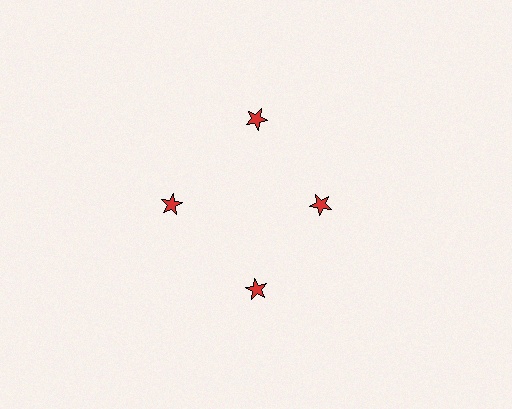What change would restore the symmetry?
The symmetry would be restored by moving it outward, back onto the ring so that all 4 stars sit at equal angles and equal distance from the center.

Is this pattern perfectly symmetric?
No. The 4 red stars are arranged in a ring, but one element near the 3 o'clock position is pulled inward toward the center, breaking the 4-fold rotational symmetry.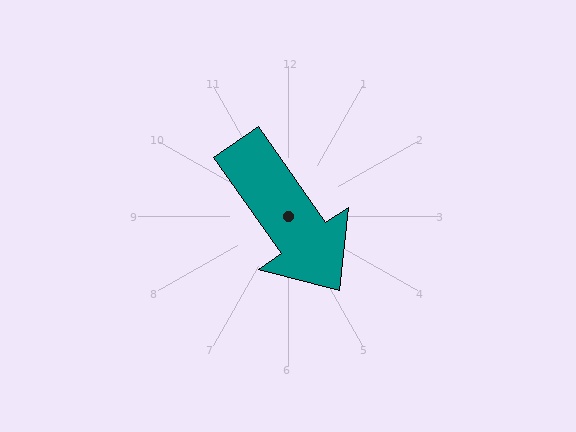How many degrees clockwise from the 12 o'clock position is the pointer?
Approximately 145 degrees.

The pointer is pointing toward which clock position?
Roughly 5 o'clock.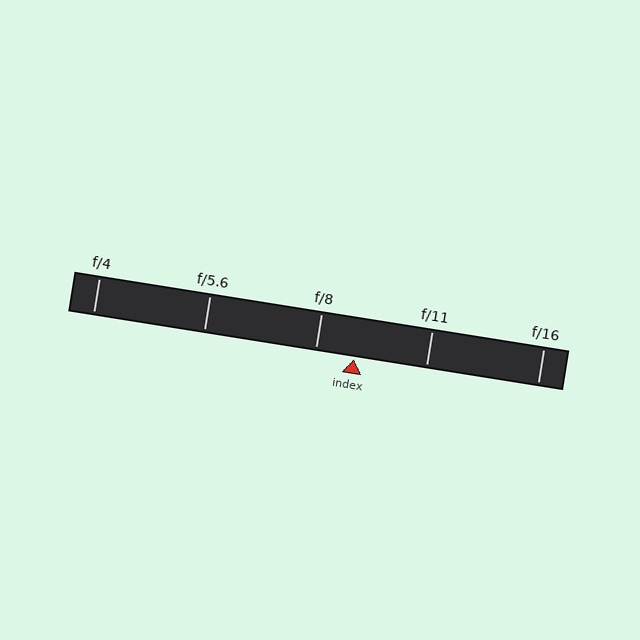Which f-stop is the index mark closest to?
The index mark is closest to f/8.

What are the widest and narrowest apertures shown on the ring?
The widest aperture shown is f/4 and the narrowest is f/16.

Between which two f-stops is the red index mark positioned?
The index mark is between f/8 and f/11.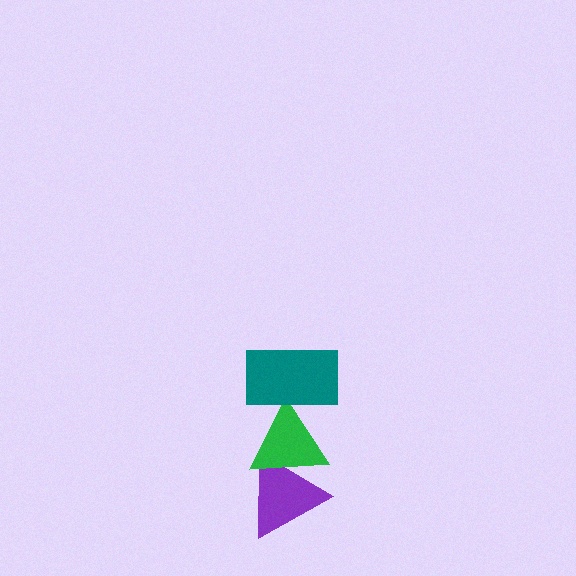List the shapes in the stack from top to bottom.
From top to bottom: the teal rectangle, the green triangle, the purple triangle.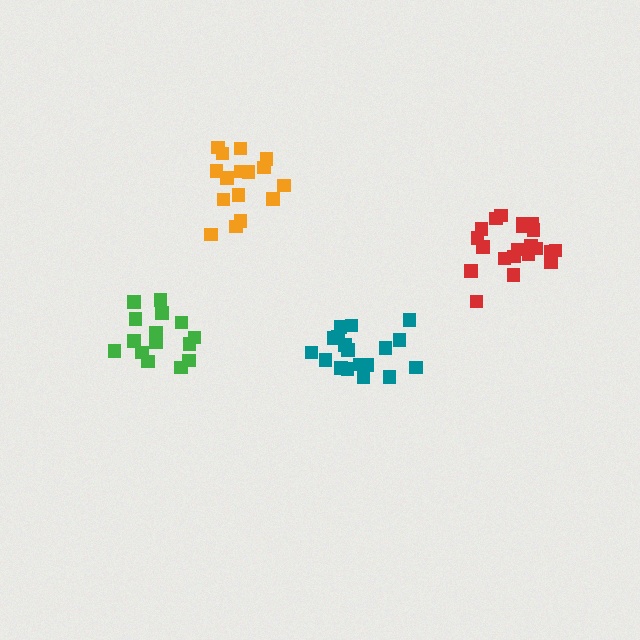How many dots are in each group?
Group 1: 16 dots, Group 2: 18 dots, Group 3: 21 dots, Group 4: 15 dots (70 total).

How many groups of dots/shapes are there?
There are 4 groups.